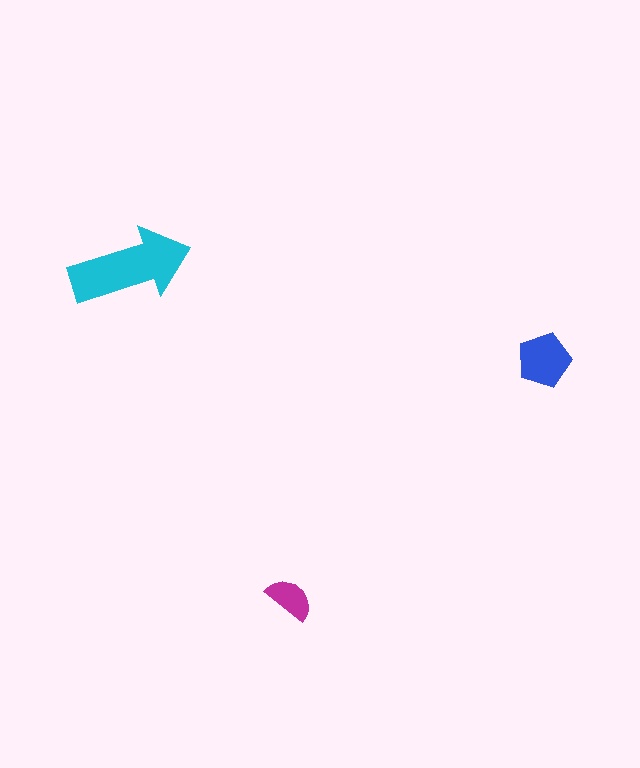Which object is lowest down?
The magenta semicircle is bottommost.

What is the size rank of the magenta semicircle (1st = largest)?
3rd.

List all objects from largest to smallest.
The cyan arrow, the blue pentagon, the magenta semicircle.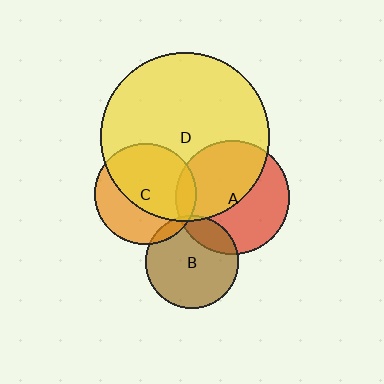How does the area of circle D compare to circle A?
Approximately 2.2 times.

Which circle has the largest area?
Circle D (yellow).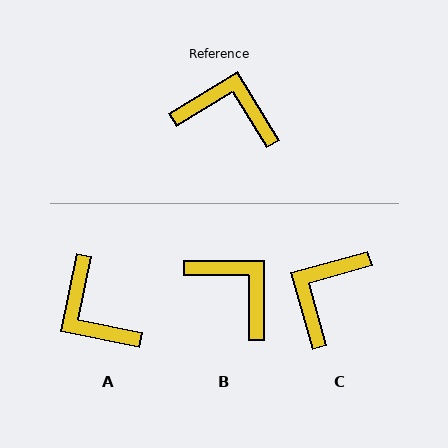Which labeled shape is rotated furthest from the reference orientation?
A, about 137 degrees away.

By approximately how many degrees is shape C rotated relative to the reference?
Approximately 74 degrees counter-clockwise.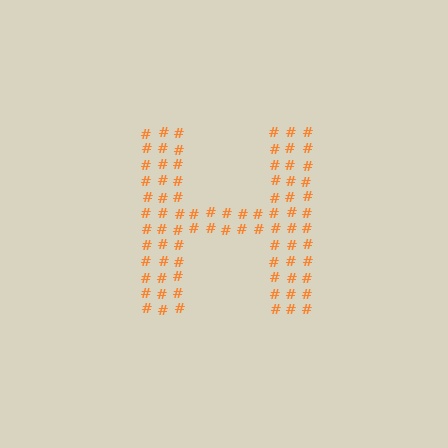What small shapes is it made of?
It is made of small hash symbols.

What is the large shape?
The large shape is the letter H.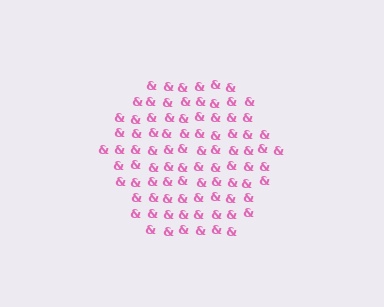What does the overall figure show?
The overall figure shows a hexagon.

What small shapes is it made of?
It is made of small ampersands.